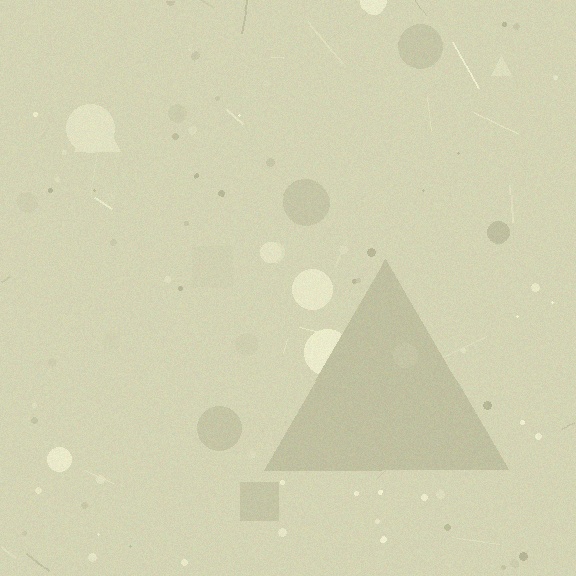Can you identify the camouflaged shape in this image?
The camouflaged shape is a triangle.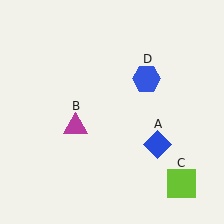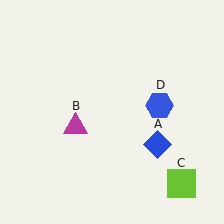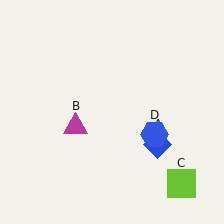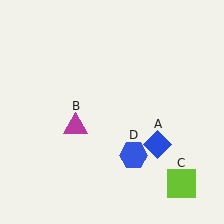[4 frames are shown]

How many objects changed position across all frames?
1 object changed position: blue hexagon (object D).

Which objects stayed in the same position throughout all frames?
Blue diamond (object A) and magenta triangle (object B) and lime square (object C) remained stationary.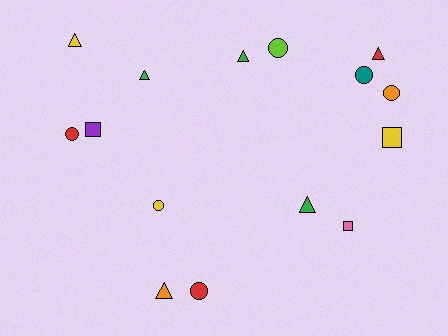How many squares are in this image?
There are 3 squares.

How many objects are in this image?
There are 15 objects.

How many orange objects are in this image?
There are 2 orange objects.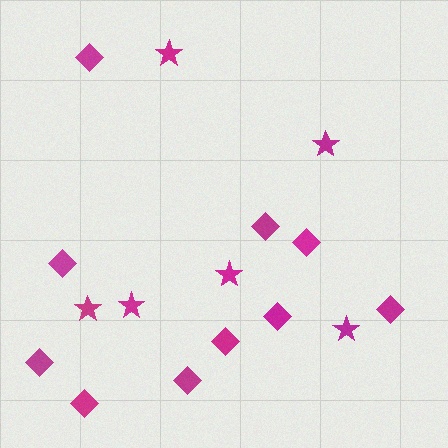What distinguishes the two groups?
There are 2 groups: one group of stars (6) and one group of diamonds (10).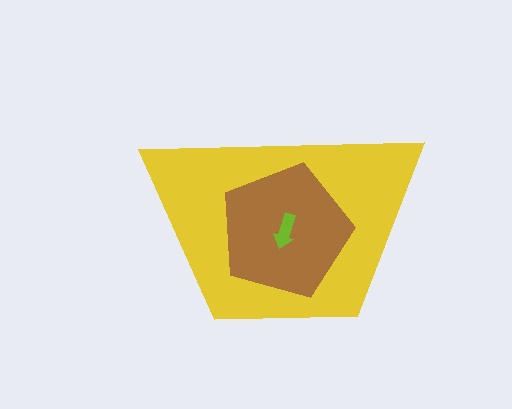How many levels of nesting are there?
3.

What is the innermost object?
The lime arrow.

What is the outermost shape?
The yellow trapezoid.